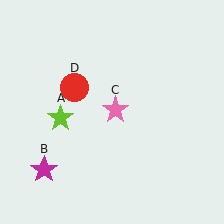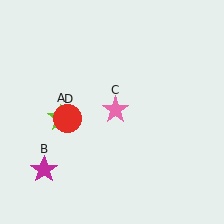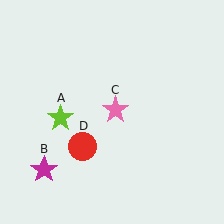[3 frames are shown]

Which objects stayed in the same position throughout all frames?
Lime star (object A) and magenta star (object B) and pink star (object C) remained stationary.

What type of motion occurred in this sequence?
The red circle (object D) rotated counterclockwise around the center of the scene.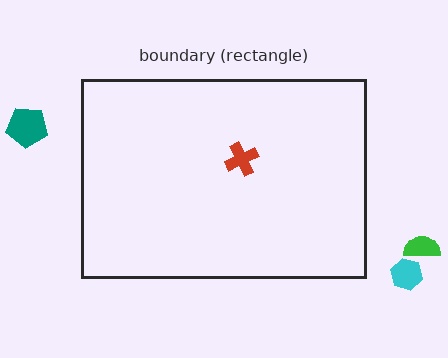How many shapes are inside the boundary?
1 inside, 3 outside.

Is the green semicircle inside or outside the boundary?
Outside.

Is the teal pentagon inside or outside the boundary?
Outside.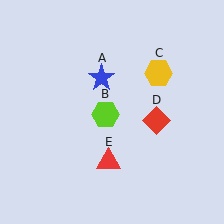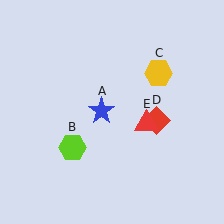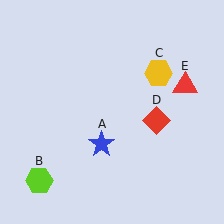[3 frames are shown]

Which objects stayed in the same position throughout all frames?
Yellow hexagon (object C) and red diamond (object D) remained stationary.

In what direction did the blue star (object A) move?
The blue star (object A) moved down.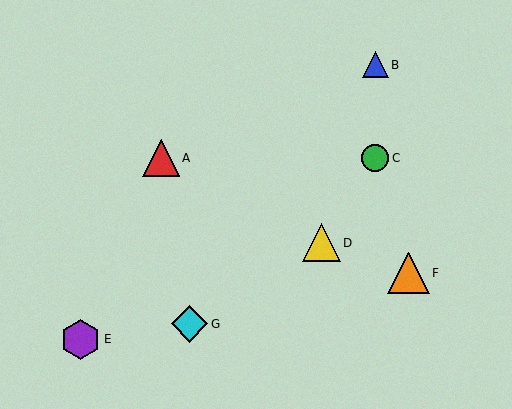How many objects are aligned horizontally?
2 objects (A, C) are aligned horizontally.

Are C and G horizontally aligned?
No, C is at y≈158 and G is at y≈324.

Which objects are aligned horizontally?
Objects A, C are aligned horizontally.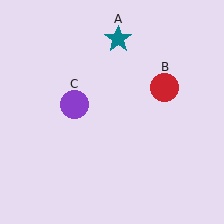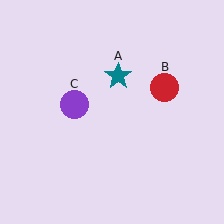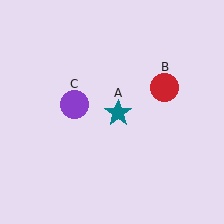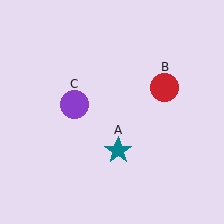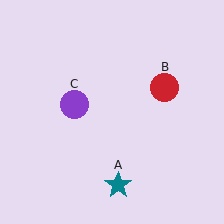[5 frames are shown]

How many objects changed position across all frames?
1 object changed position: teal star (object A).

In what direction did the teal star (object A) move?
The teal star (object A) moved down.